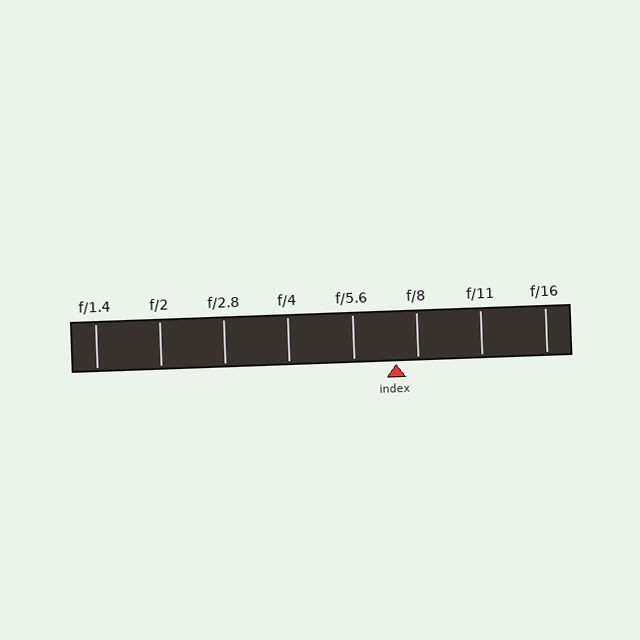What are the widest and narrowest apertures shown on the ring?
The widest aperture shown is f/1.4 and the narrowest is f/16.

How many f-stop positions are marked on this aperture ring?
There are 8 f-stop positions marked.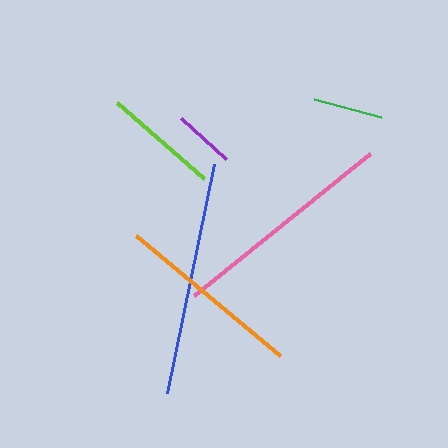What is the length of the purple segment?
The purple segment is approximately 61 pixels long.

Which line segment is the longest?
The blue line is the longest at approximately 233 pixels.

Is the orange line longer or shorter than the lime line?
The orange line is longer than the lime line.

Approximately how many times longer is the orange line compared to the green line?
The orange line is approximately 2.7 times the length of the green line.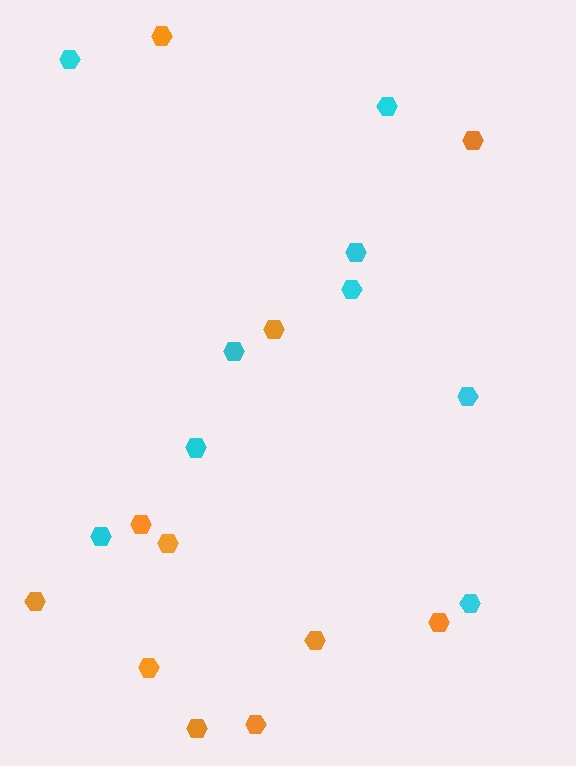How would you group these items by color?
There are 2 groups: one group of orange hexagons (11) and one group of cyan hexagons (9).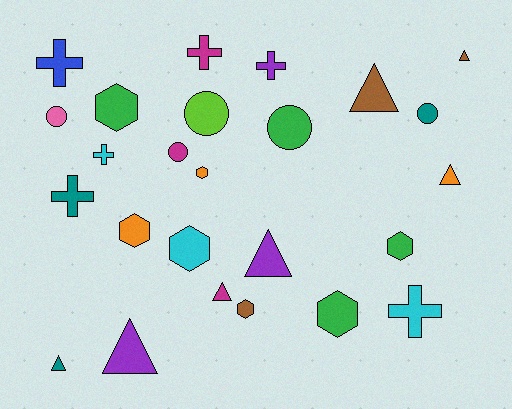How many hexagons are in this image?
There are 7 hexagons.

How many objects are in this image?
There are 25 objects.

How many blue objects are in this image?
There is 1 blue object.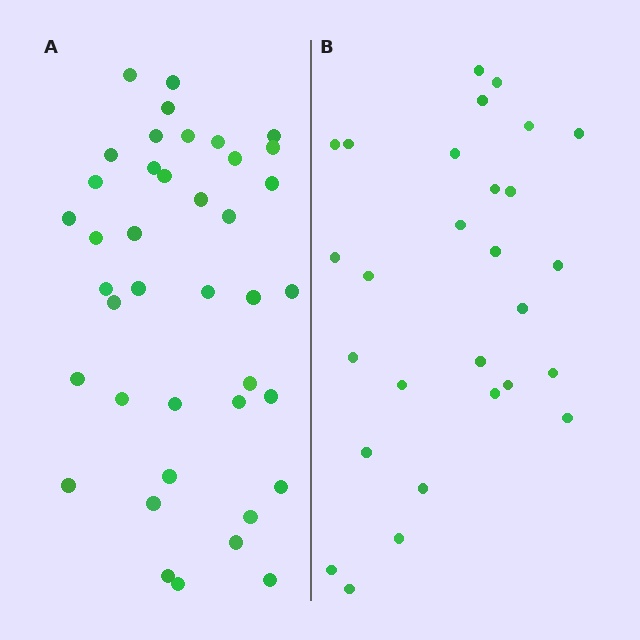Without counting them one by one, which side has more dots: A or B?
Region A (the left region) has more dots.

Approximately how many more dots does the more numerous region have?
Region A has roughly 12 or so more dots than region B.